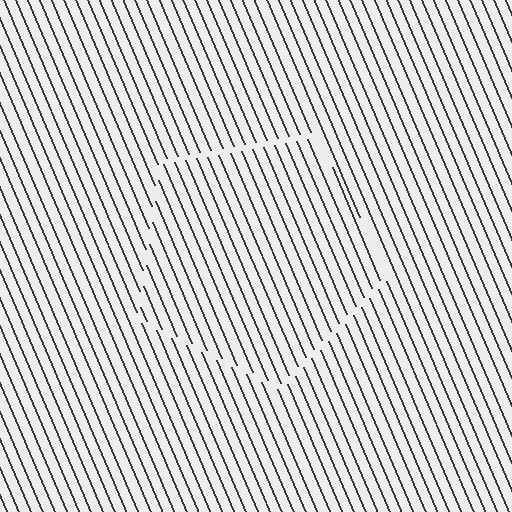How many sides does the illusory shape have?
5 sides — the line-ends trace a pentagon.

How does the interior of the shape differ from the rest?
The interior of the shape contains the same grating, shifted by half a period — the contour is defined by the phase discontinuity where line-ends from the inner and outer gratings abut.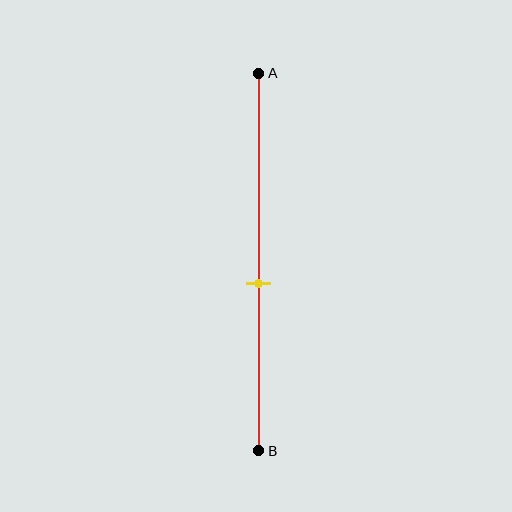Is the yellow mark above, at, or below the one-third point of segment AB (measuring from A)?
The yellow mark is below the one-third point of segment AB.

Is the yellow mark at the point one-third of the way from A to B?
No, the mark is at about 55% from A, not at the 33% one-third point.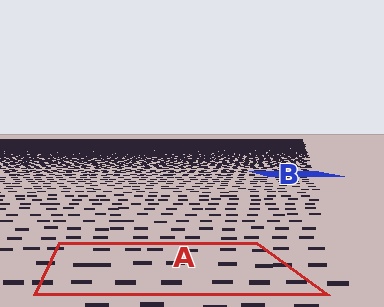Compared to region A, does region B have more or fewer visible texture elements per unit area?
Region B has more texture elements per unit area — they are packed more densely because it is farther away.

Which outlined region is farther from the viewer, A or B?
Region B is farther from the viewer — the texture elements inside it appear smaller and more densely packed.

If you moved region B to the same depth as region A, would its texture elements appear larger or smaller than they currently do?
They would appear larger. At a closer depth, the same texture elements are projected at a bigger on-screen size.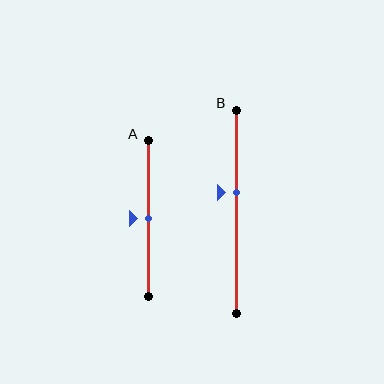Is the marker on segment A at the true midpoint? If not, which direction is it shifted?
Yes, the marker on segment A is at the true midpoint.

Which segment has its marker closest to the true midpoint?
Segment A has its marker closest to the true midpoint.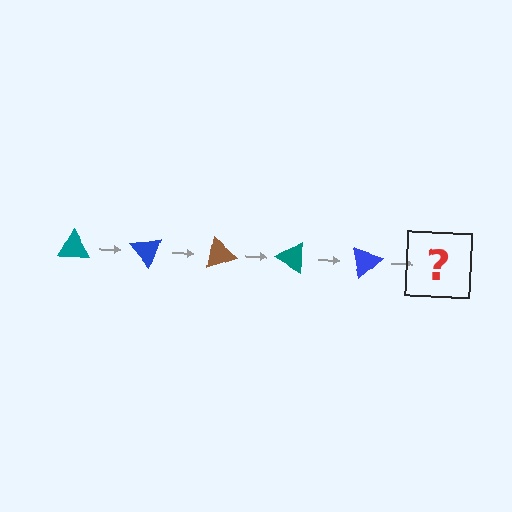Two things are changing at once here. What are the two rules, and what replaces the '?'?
The two rules are that it rotates 50 degrees each step and the color cycles through teal, blue, and brown. The '?' should be a brown triangle, rotated 250 degrees from the start.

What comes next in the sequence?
The next element should be a brown triangle, rotated 250 degrees from the start.